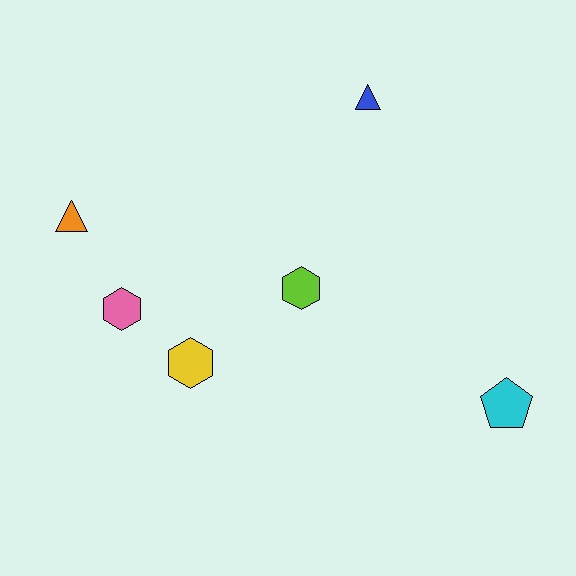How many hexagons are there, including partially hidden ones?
There are 3 hexagons.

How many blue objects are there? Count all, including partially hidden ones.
There is 1 blue object.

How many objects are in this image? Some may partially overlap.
There are 6 objects.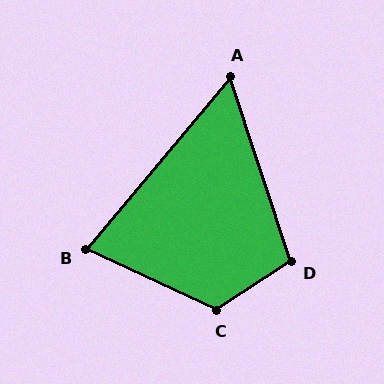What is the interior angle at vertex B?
Approximately 75 degrees (acute).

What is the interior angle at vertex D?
Approximately 105 degrees (obtuse).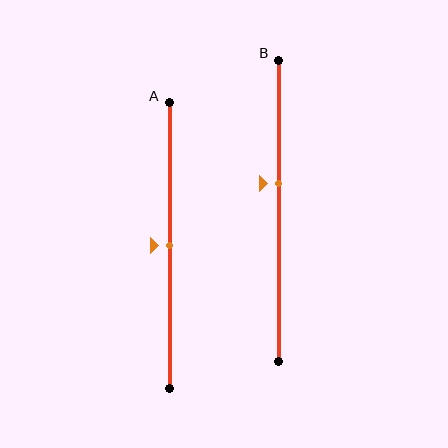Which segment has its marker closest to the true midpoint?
Segment A has its marker closest to the true midpoint.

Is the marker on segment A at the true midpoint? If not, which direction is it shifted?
Yes, the marker on segment A is at the true midpoint.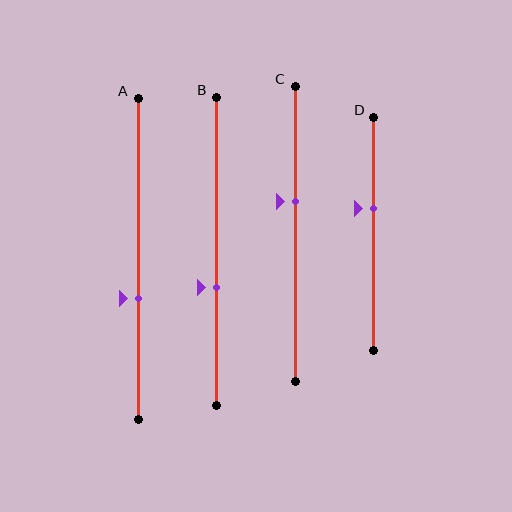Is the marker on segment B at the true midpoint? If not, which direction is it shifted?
No, the marker on segment B is shifted downward by about 12% of the segment length.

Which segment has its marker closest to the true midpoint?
Segment D has its marker closest to the true midpoint.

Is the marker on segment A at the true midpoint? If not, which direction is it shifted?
No, the marker on segment A is shifted downward by about 12% of the segment length.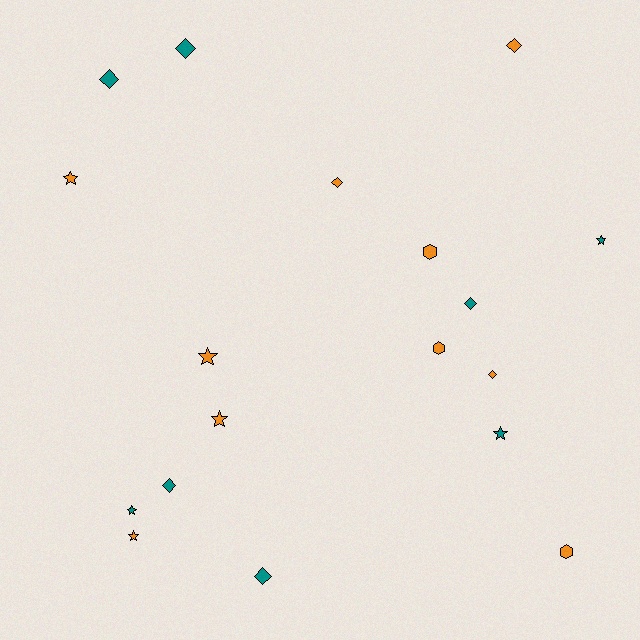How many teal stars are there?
There are 3 teal stars.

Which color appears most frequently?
Orange, with 10 objects.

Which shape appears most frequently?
Diamond, with 8 objects.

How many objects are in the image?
There are 18 objects.